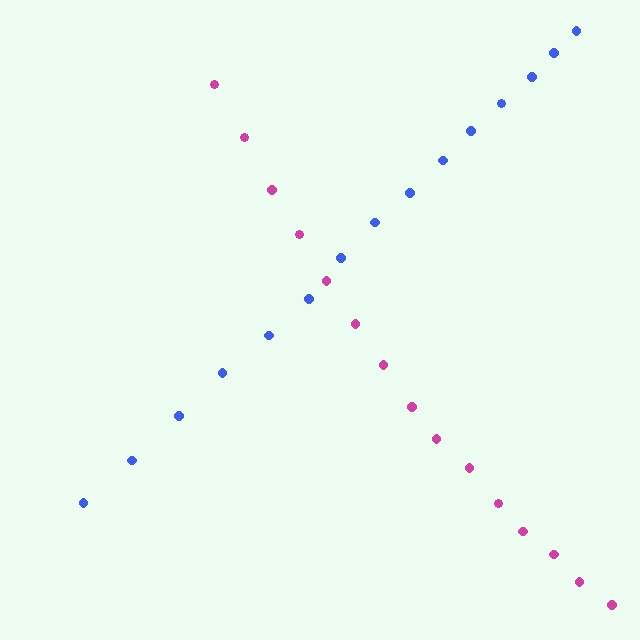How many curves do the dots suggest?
There are 2 distinct paths.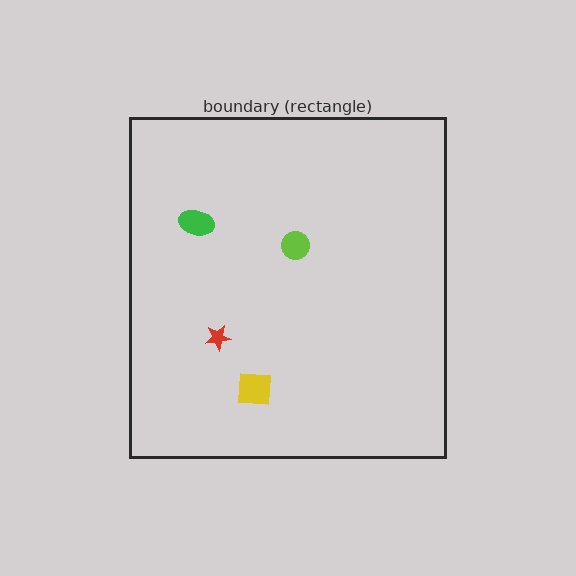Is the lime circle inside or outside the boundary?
Inside.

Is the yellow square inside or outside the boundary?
Inside.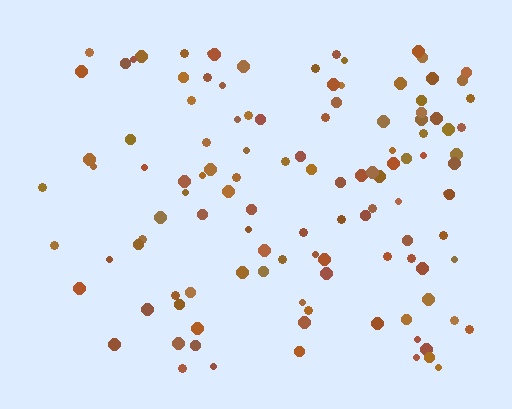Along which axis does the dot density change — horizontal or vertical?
Horizontal.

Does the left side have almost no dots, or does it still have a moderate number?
Still a moderate number, just noticeably fewer than the right.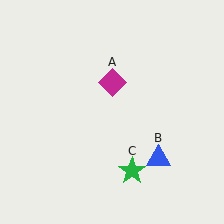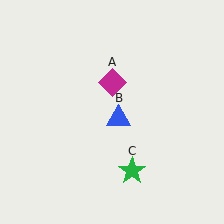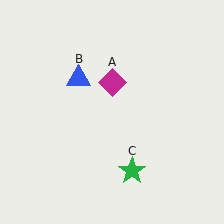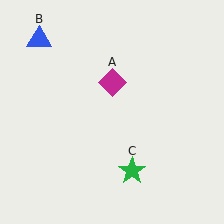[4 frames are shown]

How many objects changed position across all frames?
1 object changed position: blue triangle (object B).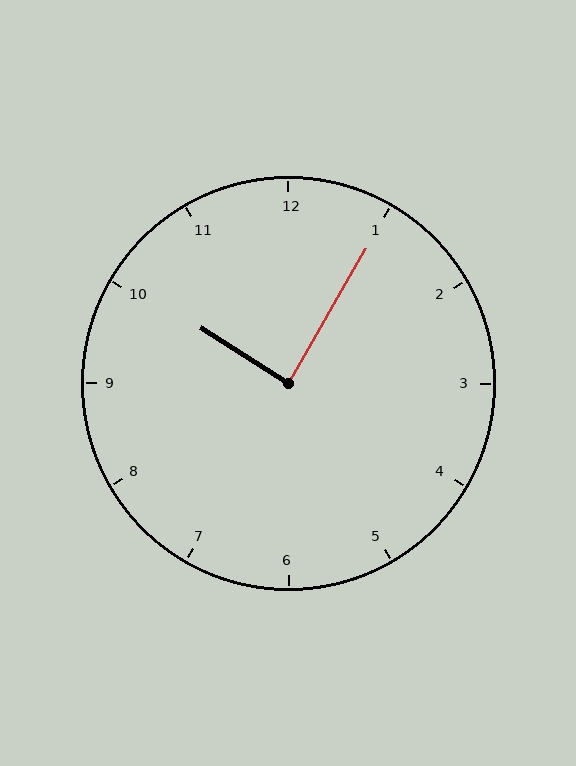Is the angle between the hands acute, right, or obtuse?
It is right.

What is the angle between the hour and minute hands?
Approximately 88 degrees.